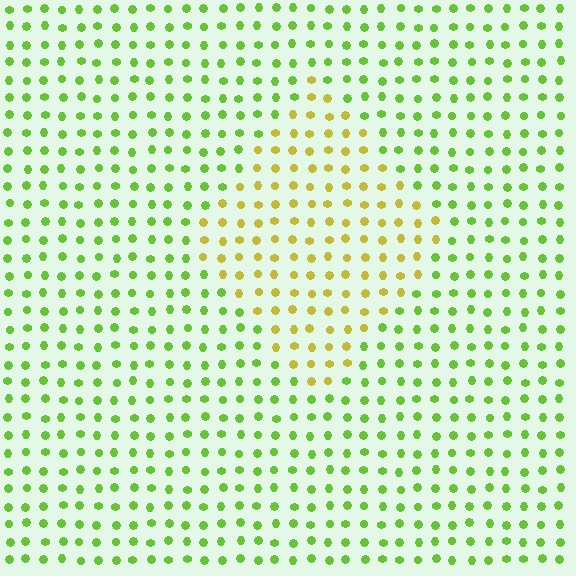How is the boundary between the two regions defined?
The boundary is defined purely by a slight shift in hue (about 45 degrees). Spacing, size, and orientation are identical on both sides.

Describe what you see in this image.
The image is filled with small lime elements in a uniform arrangement. A diamond-shaped region is visible where the elements are tinted to a slightly different hue, forming a subtle color boundary.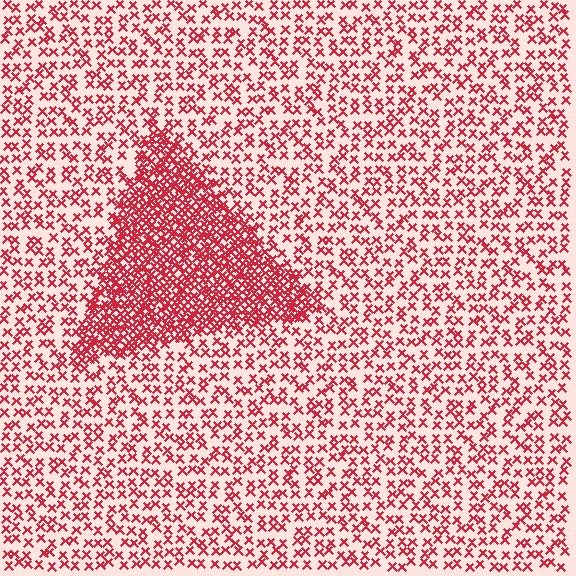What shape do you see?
I see a triangle.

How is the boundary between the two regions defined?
The boundary is defined by a change in element density (approximately 2.7x ratio). All elements are the same color, size, and shape.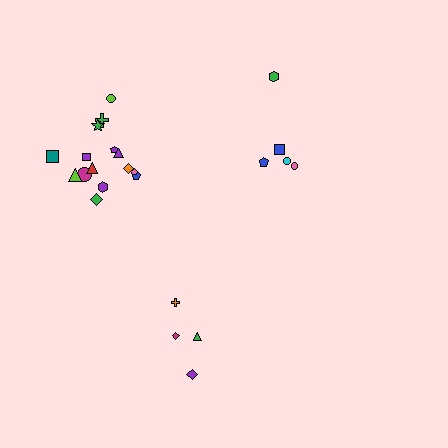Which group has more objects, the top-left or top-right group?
The top-left group.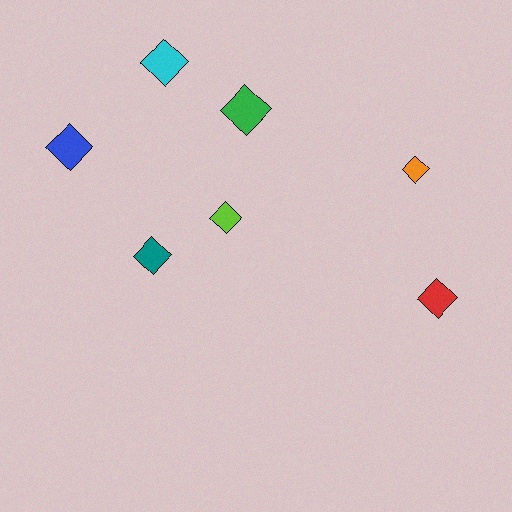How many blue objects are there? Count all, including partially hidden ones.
There is 1 blue object.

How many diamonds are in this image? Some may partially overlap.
There are 7 diamonds.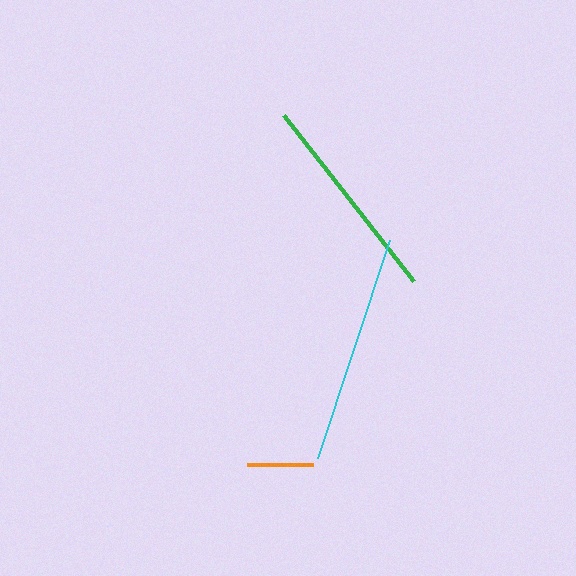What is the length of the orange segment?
The orange segment is approximately 66 pixels long.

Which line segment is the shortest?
The orange line is the shortest at approximately 66 pixels.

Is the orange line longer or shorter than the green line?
The green line is longer than the orange line.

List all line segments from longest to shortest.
From longest to shortest: cyan, green, orange.